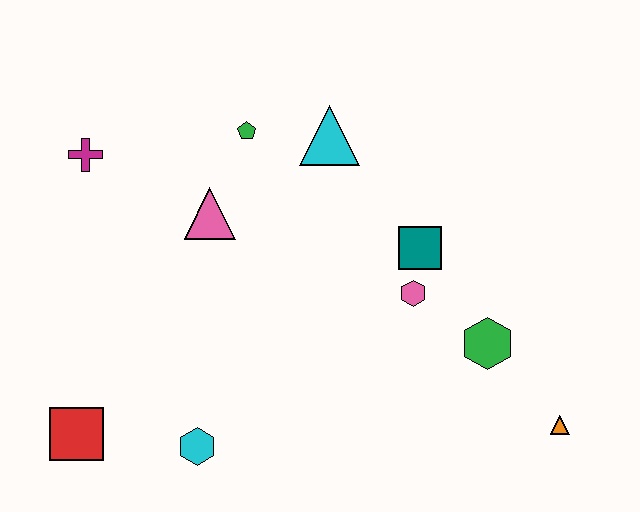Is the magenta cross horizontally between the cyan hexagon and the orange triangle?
No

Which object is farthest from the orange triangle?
The magenta cross is farthest from the orange triangle.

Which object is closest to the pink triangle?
The green pentagon is closest to the pink triangle.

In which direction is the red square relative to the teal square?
The red square is to the left of the teal square.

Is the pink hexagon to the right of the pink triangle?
Yes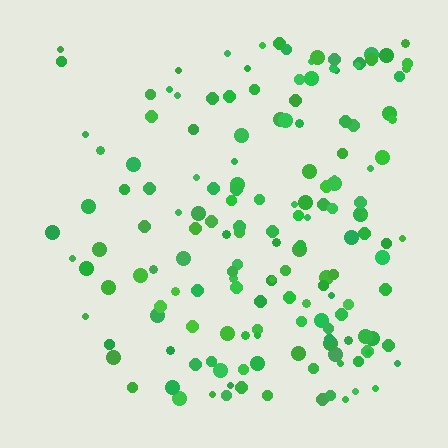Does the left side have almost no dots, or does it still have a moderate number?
Still a moderate number, just noticeably fewer than the right.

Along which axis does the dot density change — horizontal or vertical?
Horizontal.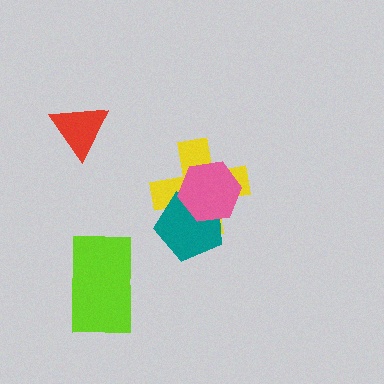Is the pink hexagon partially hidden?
No, no other shape covers it.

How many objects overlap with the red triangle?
0 objects overlap with the red triangle.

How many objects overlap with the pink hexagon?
2 objects overlap with the pink hexagon.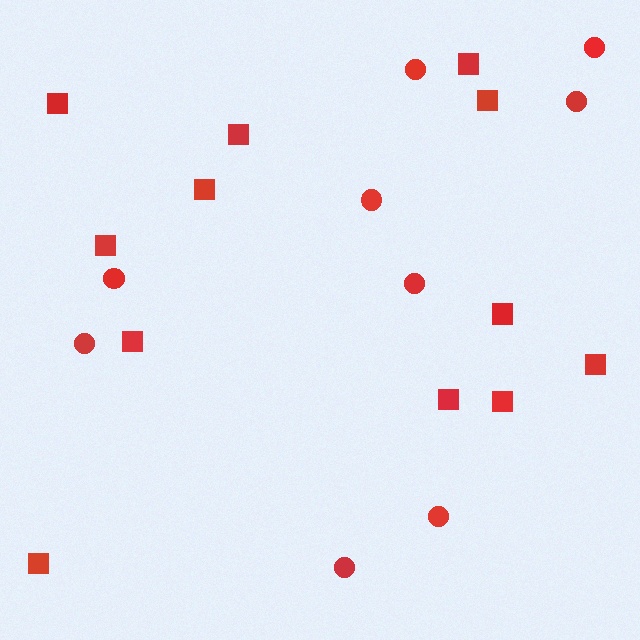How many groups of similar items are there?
There are 2 groups: one group of circles (9) and one group of squares (12).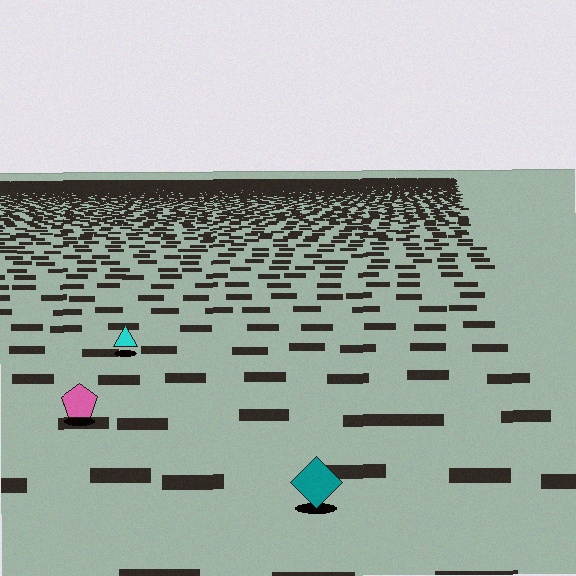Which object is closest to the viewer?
The teal diamond is closest. The texture marks near it are larger and more spread out.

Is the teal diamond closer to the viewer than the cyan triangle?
Yes. The teal diamond is closer — you can tell from the texture gradient: the ground texture is coarser near it.